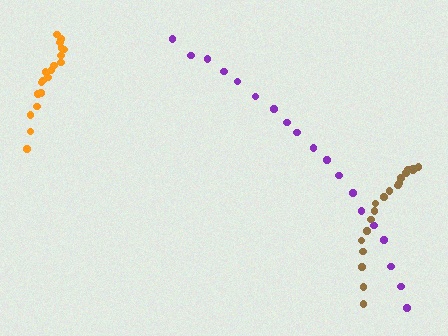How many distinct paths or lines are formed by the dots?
There are 3 distinct paths.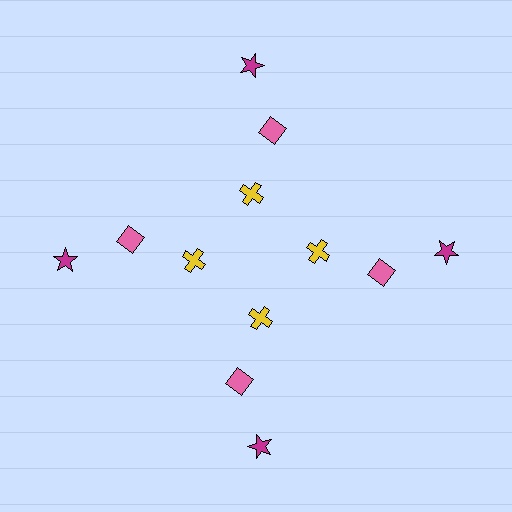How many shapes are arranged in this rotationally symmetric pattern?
There are 12 shapes, arranged in 4 groups of 3.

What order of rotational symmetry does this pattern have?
This pattern has 4-fold rotational symmetry.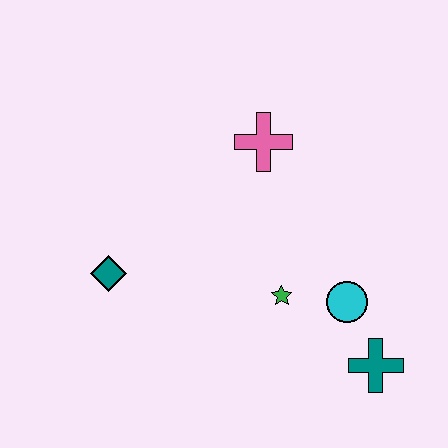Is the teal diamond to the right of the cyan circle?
No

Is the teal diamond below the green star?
No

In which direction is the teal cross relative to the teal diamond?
The teal cross is to the right of the teal diamond.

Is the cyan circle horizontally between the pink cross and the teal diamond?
No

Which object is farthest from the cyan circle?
The teal diamond is farthest from the cyan circle.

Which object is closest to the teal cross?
The cyan circle is closest to the teal cross.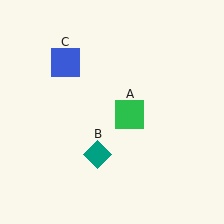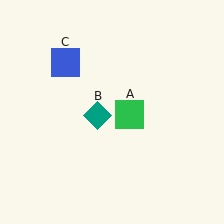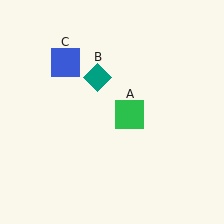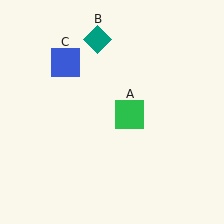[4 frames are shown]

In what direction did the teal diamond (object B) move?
The teal diamond (object B) moved up.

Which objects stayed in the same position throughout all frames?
Green square (object A) and blue square (object C) remained stationary.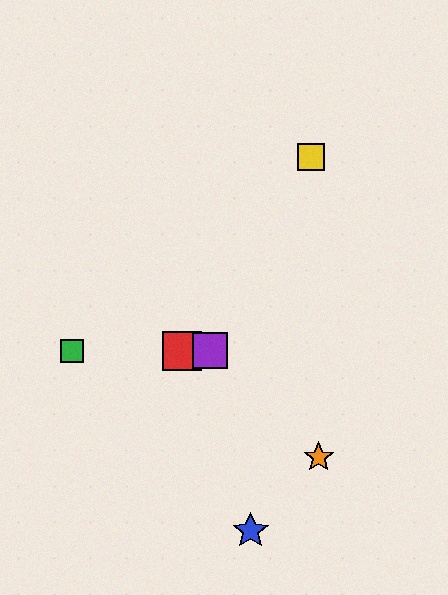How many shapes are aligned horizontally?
3 shapes (the red square, the green square, the purple square) are aligned horizontally.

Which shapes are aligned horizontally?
The red square, the green square, the purple square are aligned horizontally.